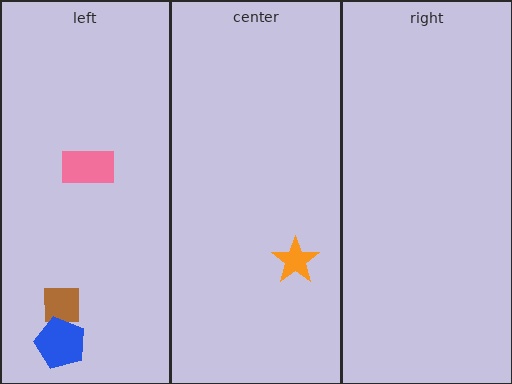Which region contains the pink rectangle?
The left region.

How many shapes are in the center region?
1.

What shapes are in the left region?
The pink rectangle, the brown square, the blue pentagon.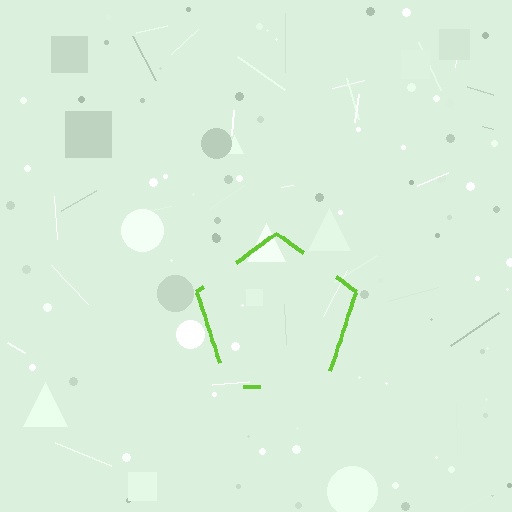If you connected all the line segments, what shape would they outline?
They would outline a pentagon.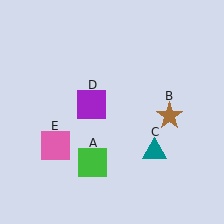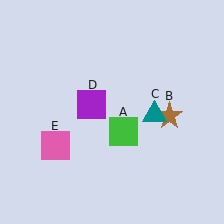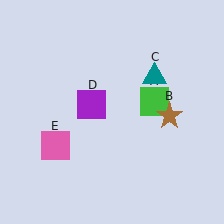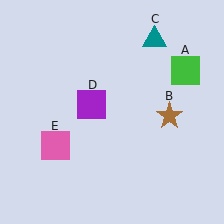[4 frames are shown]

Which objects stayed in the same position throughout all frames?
Brown star (object B) and purple square (object D) and pink square (object E) remained stationary.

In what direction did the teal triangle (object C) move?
The teal triangle (object C) moved up.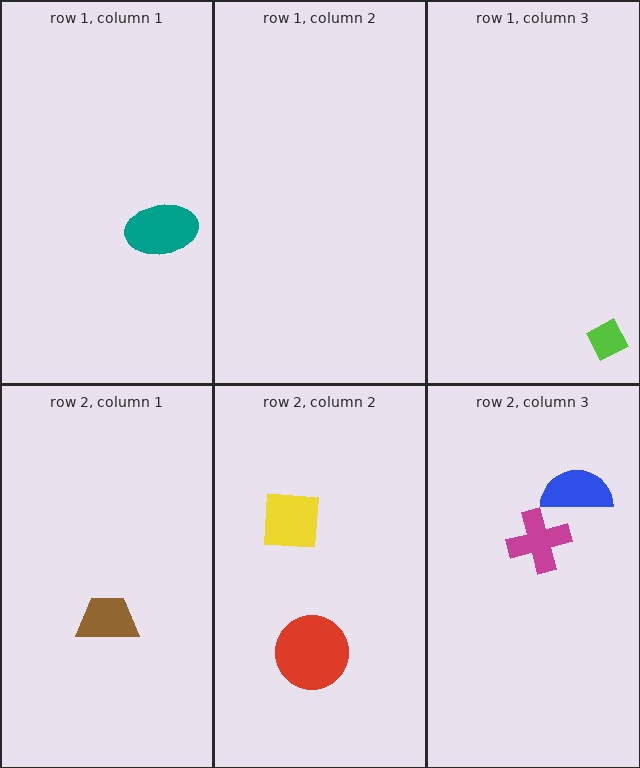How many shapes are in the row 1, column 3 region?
1.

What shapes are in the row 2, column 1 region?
The brown trapezoid.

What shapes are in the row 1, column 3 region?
The lime diamond.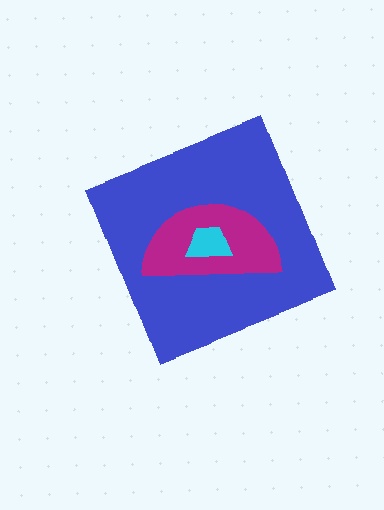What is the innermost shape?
The cyan trapezoid.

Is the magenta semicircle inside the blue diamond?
Yes.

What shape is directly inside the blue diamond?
The magenta semicircle.